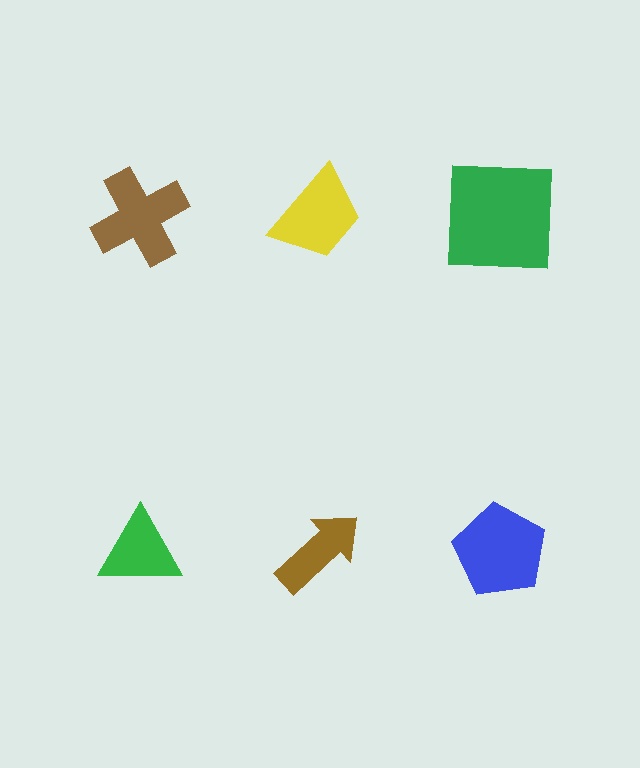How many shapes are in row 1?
3 shapes.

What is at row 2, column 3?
A blue pentagon.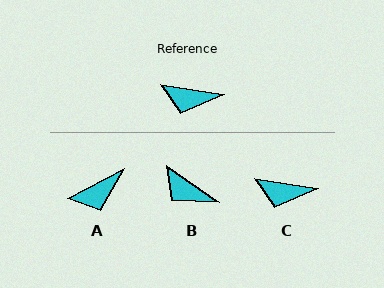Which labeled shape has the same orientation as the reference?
C.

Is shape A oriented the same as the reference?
No, it is off by about 36 degrees.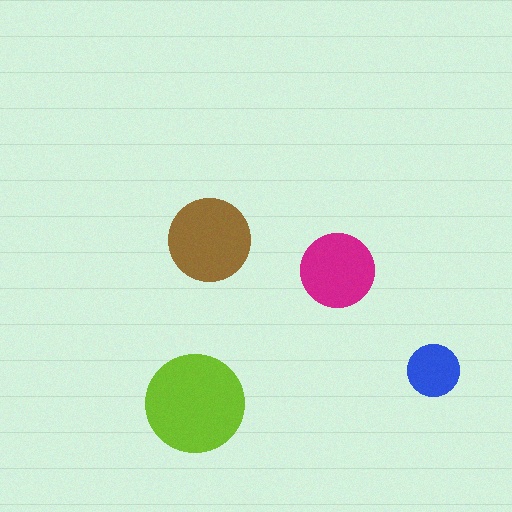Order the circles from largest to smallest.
the lime one, the brown one, the magenta one, the blue one.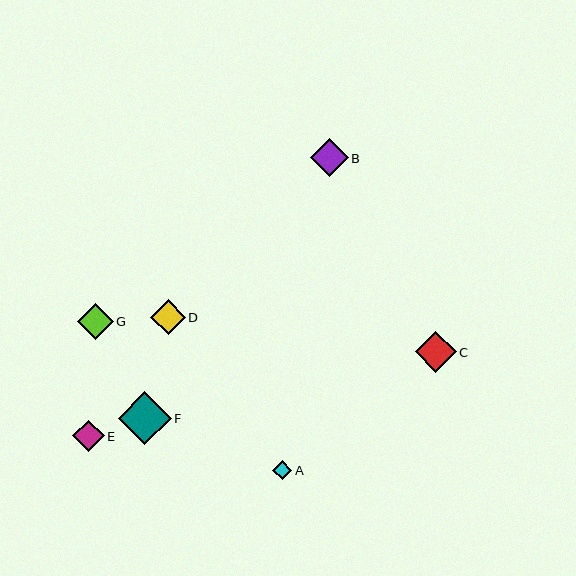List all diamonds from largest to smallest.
From largest to smallest: F, C, B, G, D, E, A.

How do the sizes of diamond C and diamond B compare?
Diamond C and diamond B are approximately the same size.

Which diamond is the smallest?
Diamond A is the smallest with a size of approximately 19 pixels.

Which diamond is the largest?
Diamond F is the largest with a size of approximately 53 pixels.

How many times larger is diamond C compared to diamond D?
Diamond C is approximately 1.2 times the size of diamond D.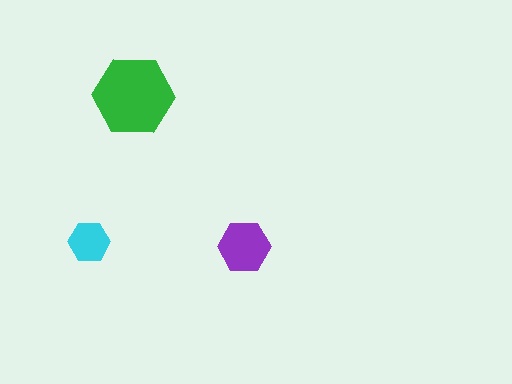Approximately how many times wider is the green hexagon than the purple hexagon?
About 1.5 times wider.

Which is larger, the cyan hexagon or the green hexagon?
The green one.